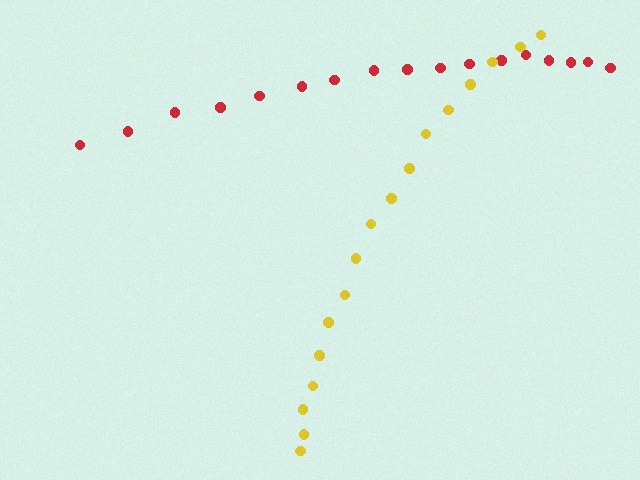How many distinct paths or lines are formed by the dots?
There are 2 distinct paths.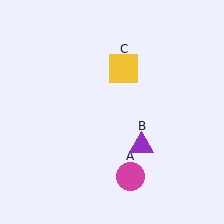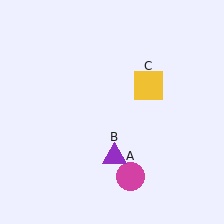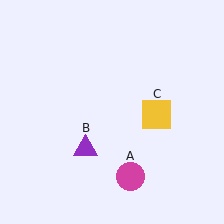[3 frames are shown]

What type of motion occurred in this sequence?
The purple triangle (object B), yellow square (object C) rotated clockwise around the center of the scene.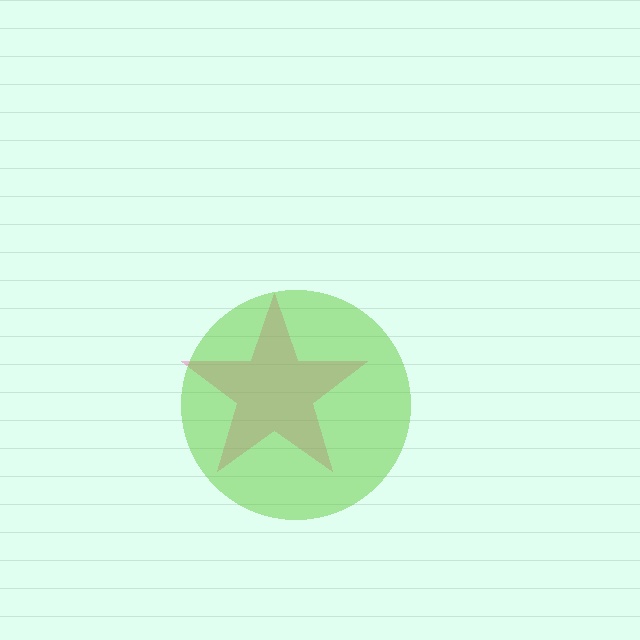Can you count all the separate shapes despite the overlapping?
Yes, there are 2 separate shapes.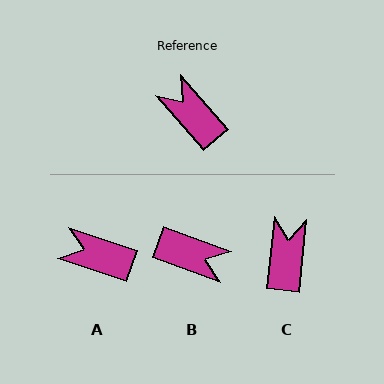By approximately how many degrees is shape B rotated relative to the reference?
Approximately 151 degrees clockwise.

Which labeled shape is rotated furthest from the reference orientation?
B, about 151 degrees away.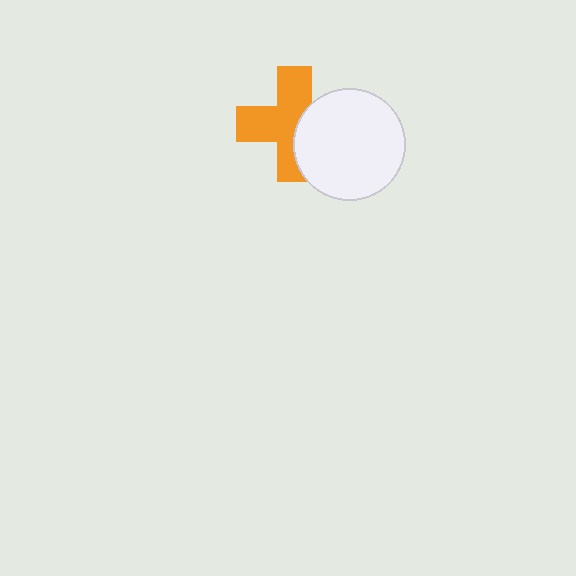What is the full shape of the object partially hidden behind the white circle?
The partially hidden object is an orange cross.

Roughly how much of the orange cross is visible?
About half of it is visible (roughly 64%).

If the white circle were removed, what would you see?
You would see the complete orange cross.